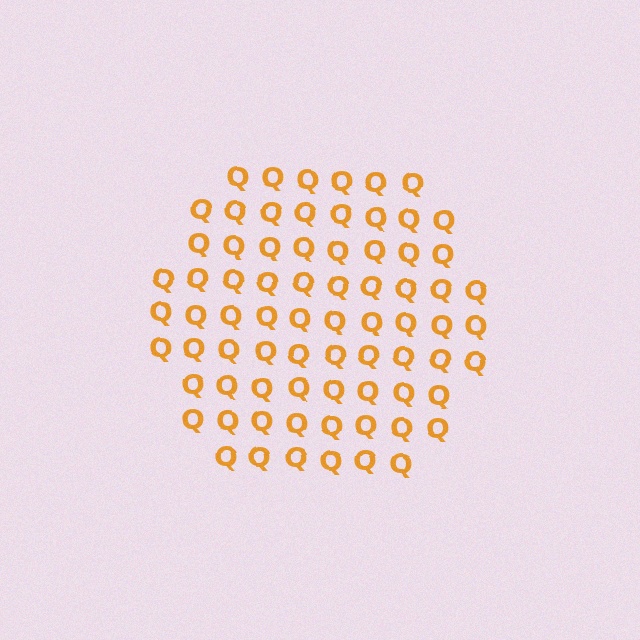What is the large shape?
The large shape is a hexagon.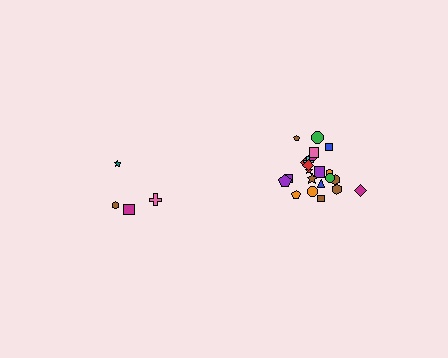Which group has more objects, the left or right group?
The right group.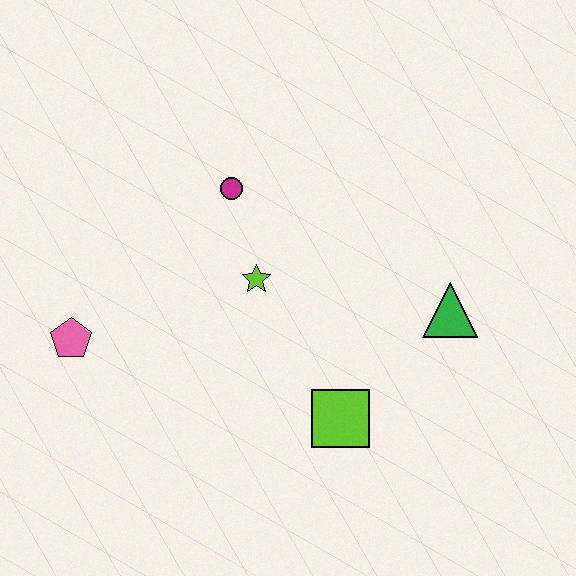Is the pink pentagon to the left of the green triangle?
Yes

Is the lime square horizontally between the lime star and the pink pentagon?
No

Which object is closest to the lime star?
The magenta circle is closest to the lime star.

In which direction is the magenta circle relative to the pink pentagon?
The magenta circle is to the right of the pink pentagon.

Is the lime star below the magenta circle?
Yes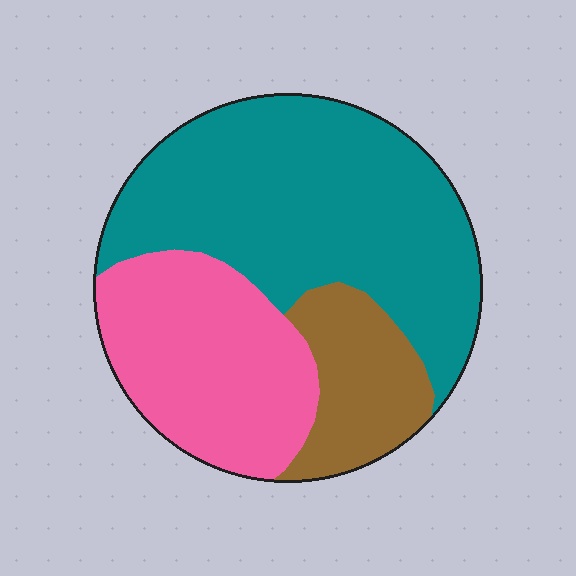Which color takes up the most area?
Teal, at roughly 55%.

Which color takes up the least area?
Brown, at roughly 15%.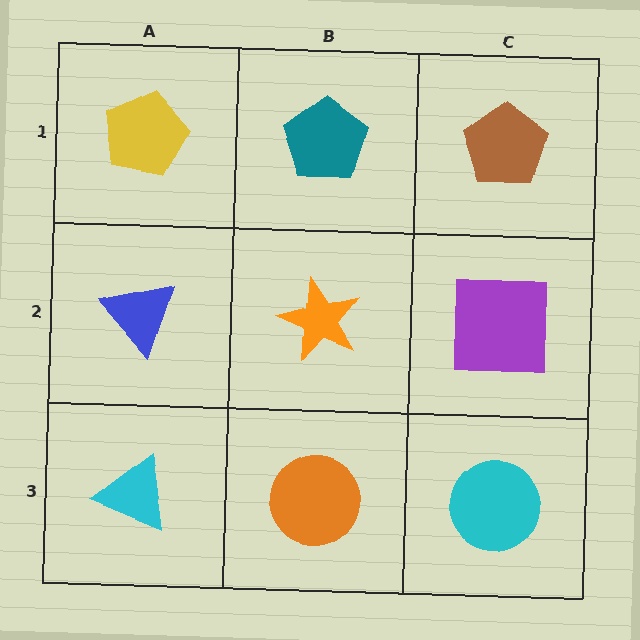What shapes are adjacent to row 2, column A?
A yellow pentagon (row 1, column A), a cyan triangle (row 3, column A), an orange star (row 2, column B).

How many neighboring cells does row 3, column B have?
3.